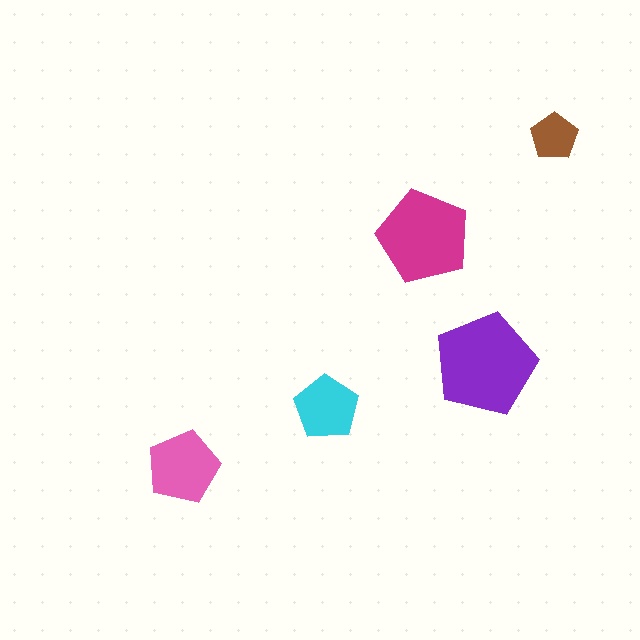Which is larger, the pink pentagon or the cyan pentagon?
The pink one.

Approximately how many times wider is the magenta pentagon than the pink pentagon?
About 1.5 times wider.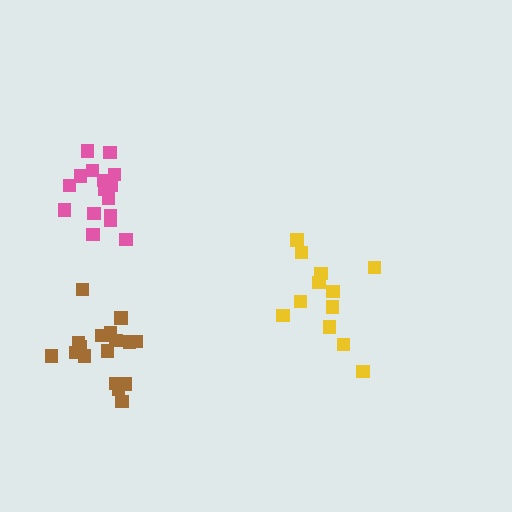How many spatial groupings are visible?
There are 3 spatial groupings.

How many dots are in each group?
Group 1: 17 dots, Group 2: 12 dots, Group 3: 16 dots (45 total).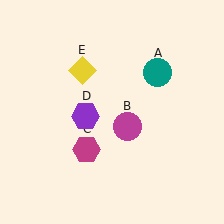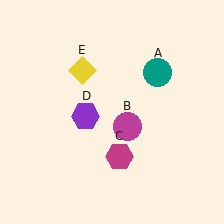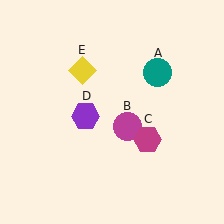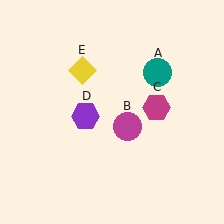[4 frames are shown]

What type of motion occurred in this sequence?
The magenta hexagon (object C) rotated counterclockwise around the center of the scene.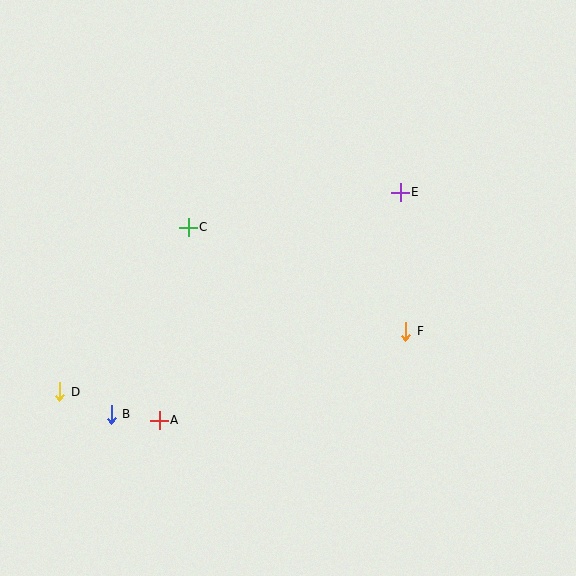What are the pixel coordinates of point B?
Point B is at (111, 414).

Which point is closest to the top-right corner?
Point E is closest to the top-right corner.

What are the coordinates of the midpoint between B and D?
The midpoint between B and D is at (85, 403).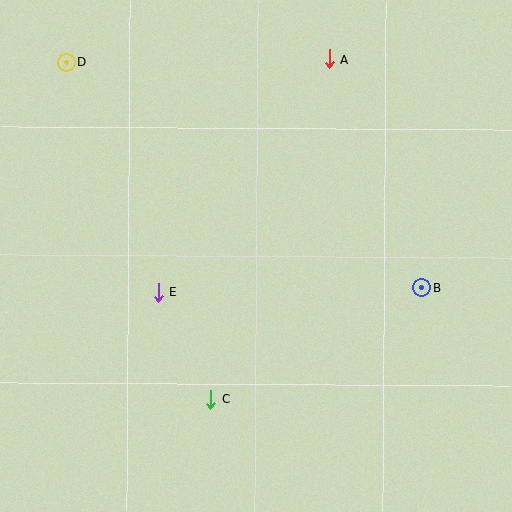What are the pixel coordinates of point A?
Point A is at (330, 59).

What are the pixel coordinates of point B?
Point B is at (421, 288).